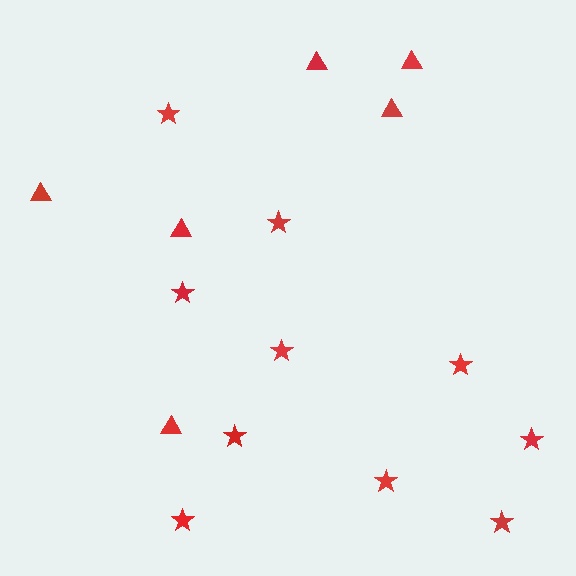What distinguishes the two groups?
There are 2 groups: one group of stars (10) and one group of triangles (6).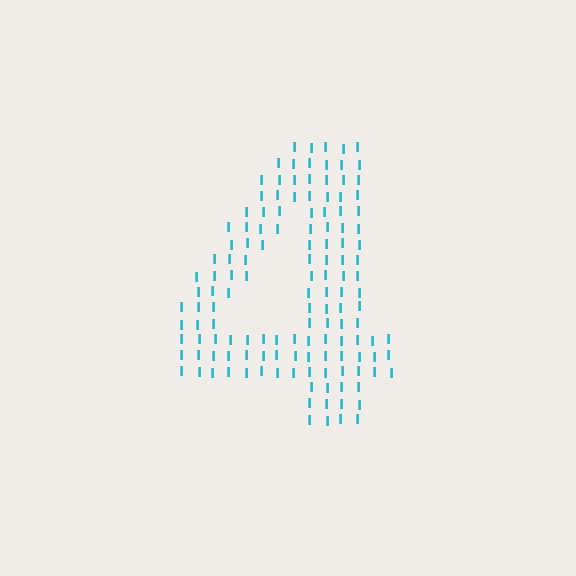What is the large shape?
The large shape is the digit 4.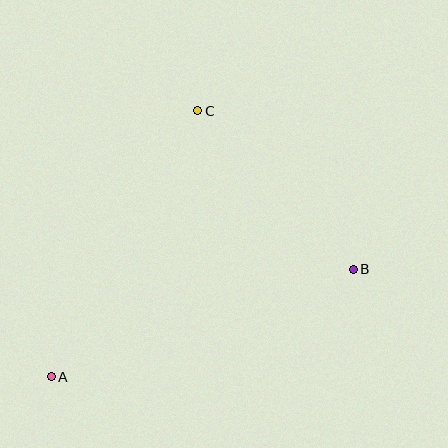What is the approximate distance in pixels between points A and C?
The distance between A and C is approximately 304 pixels.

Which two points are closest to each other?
Points B and C are closest to each other.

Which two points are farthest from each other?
Points A and B are farthest from each other.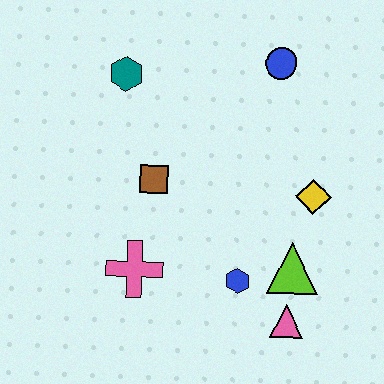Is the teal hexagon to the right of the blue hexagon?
No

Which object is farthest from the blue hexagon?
The teal hexagon is farthest from the blue hexagon.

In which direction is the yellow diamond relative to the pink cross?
The yellow diamond is to the right of the pink cross.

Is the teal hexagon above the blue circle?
No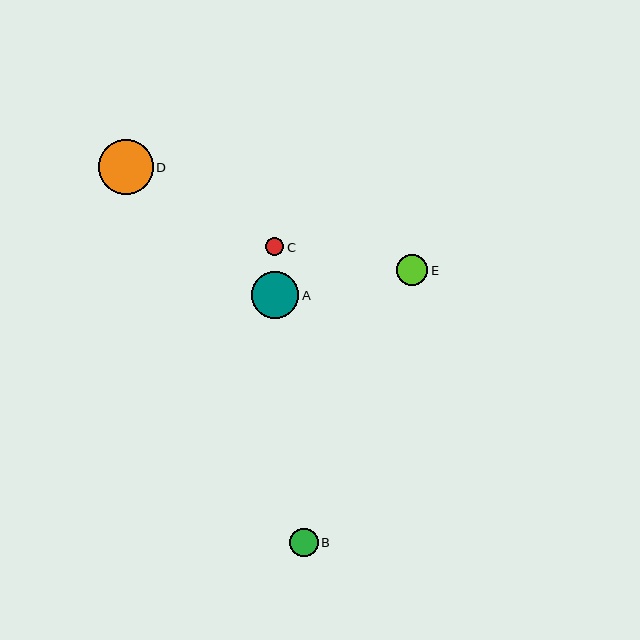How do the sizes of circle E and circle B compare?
Circle E and circle B are approximately the same size.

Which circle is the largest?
Circle D is the largest with a size of approximately 55 pixels.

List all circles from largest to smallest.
From largest to smallest: D, A, E, B, C.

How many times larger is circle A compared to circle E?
Circle A is approximately 1.5 times the size of circle E.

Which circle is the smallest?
Circle C is the smallest with a size of approximately 19 pixels.